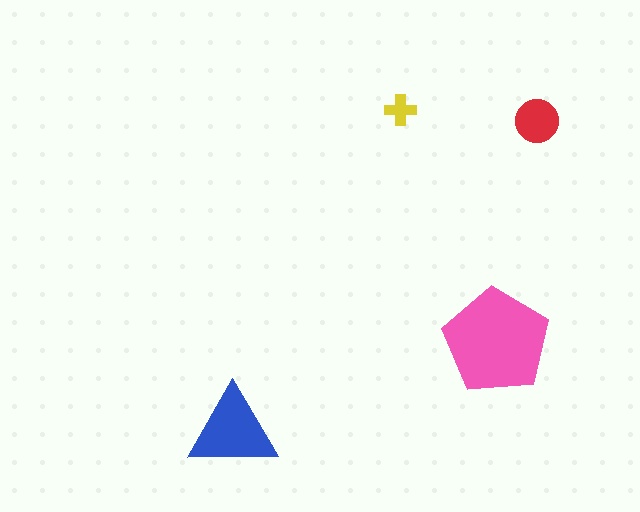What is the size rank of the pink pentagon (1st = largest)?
1st.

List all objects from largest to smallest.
The pink pentagon, the blue triangle, the red circle, the yellow cross.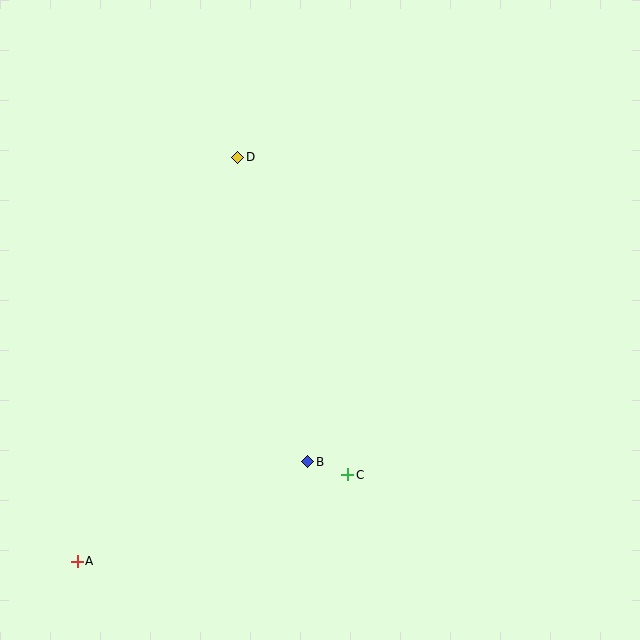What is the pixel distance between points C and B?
The distance between C and B is 42 pixels.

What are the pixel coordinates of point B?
Point B is at (308, 462).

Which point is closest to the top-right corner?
Point D is closest to the top-right corner.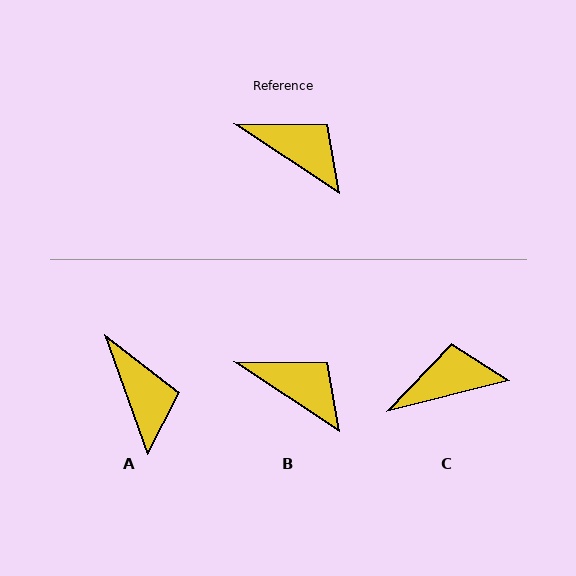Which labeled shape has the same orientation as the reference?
B.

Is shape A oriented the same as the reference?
No, it is off by about 37 degrees.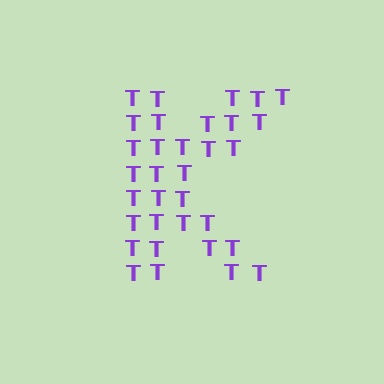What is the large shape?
The large shape is the letter K.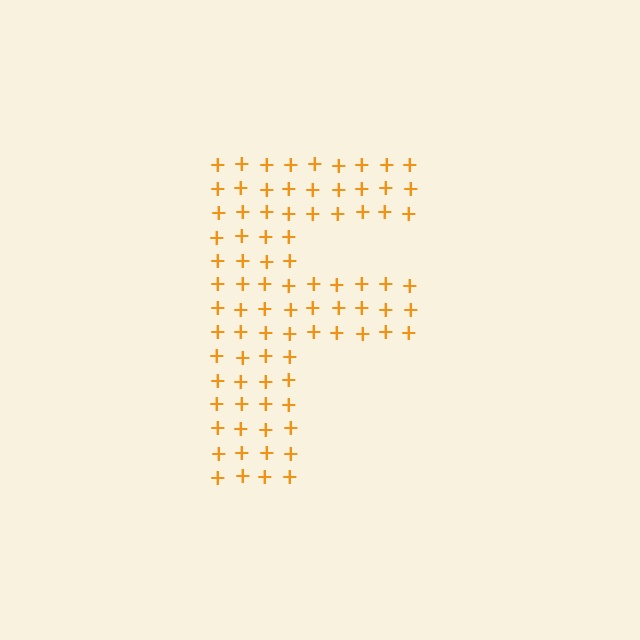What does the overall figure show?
The overall figure shows the letter F.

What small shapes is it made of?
It is made of small plus signs.